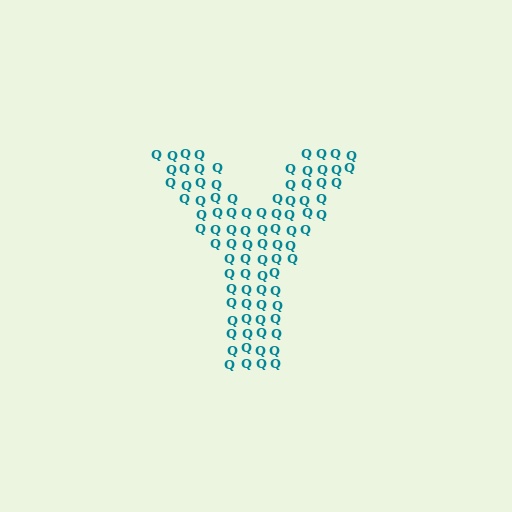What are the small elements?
The small elements are letter Q's.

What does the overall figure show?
The overall figure shows the letter Y.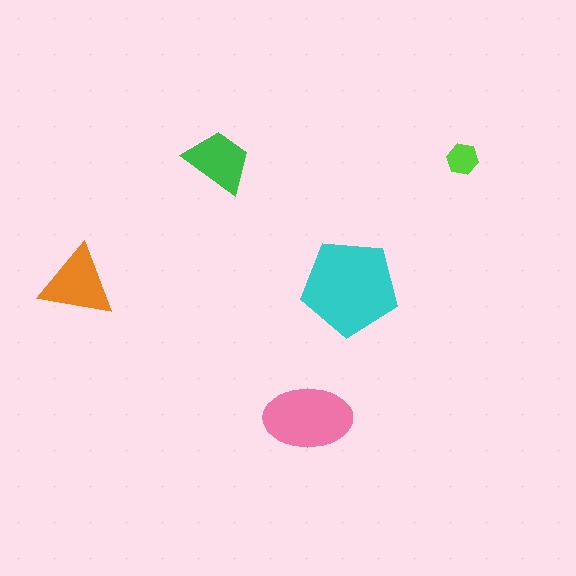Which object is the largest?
The cyan pentagon.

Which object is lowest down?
The pink ellipse is bottommost.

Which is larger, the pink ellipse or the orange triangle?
The pink ellipse.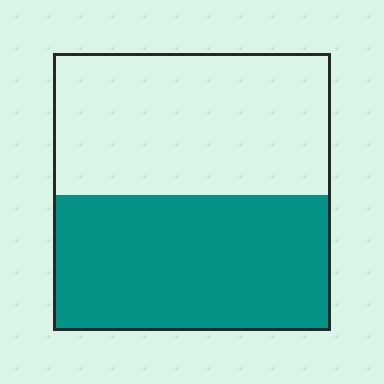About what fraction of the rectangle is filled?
About one half (1/2).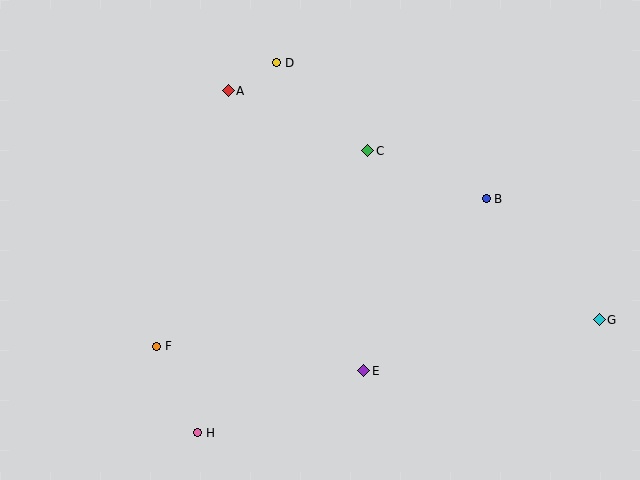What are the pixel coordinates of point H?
Point H is at (198, 433).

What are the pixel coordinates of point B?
Point B is at (486, 199).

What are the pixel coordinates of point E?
Point E is at (364, 371).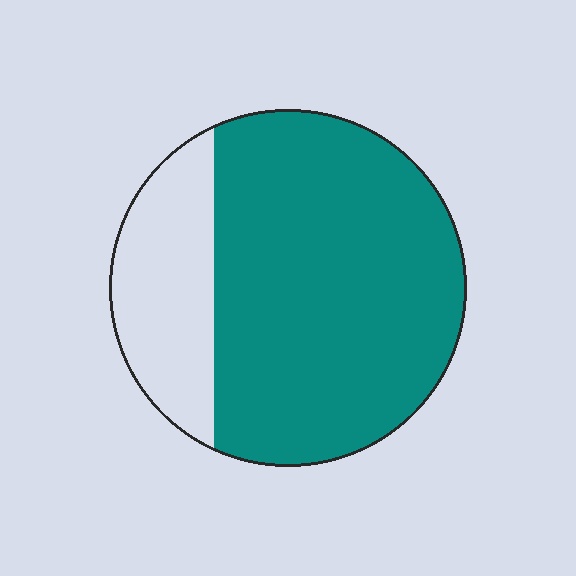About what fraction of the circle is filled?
About three quarters (3/4).